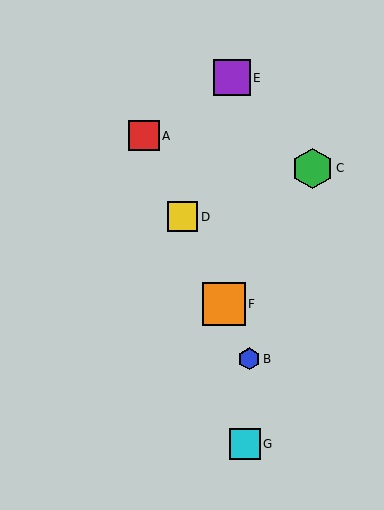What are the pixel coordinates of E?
Object E is at (232, 78).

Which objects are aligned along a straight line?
Objects A, B, D, F are aligned along a straight line.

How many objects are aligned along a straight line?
4 objects (A, B, D, F) are aligned along a straight line.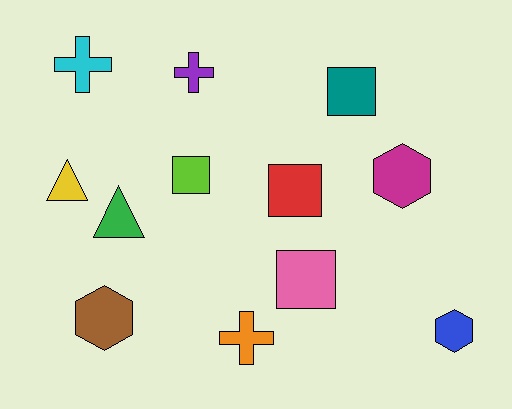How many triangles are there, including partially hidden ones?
There are 2 triangles.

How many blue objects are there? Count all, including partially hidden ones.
There is 1 blue object.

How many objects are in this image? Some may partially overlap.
There are 12 objects.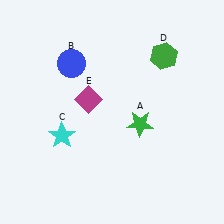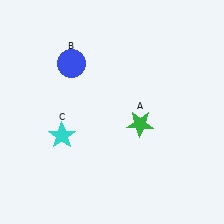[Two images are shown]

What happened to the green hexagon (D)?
The green hexagon (D) was removed in Image 2. It was in the top-right area of Image 1.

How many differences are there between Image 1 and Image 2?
There are 2 differences between the two images.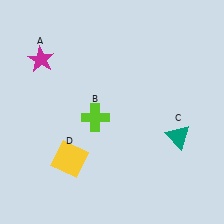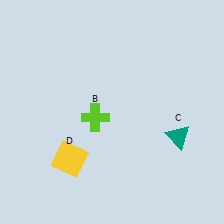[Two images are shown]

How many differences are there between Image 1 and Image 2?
There is 1 difference between the two images.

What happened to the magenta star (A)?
The magenta star (A) was removed in Image 2. It was in the top-left area of Image 1.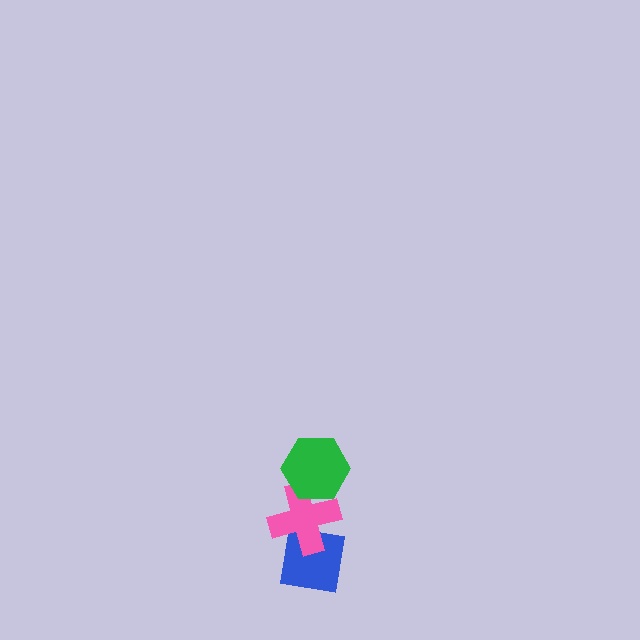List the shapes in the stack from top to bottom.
From top to bottom: the green hexagon, the pink cross, the blue square.